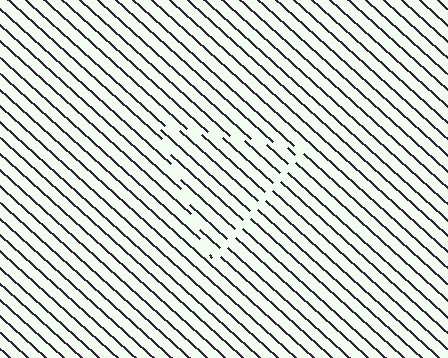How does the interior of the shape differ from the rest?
The interior of the shape contains the same grating, shifted by half a period — the contour is defined by the phase discontinuity where line-ends from the inner and outer gratings abut.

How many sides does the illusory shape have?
3 sides — the line-ends trace a triangle.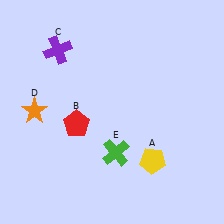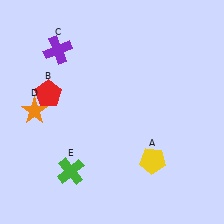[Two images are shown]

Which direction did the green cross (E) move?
The green cross (E) moved left.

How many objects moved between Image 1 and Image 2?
2 objects moved between the two images.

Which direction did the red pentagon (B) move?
The red pentagon (B) moved up.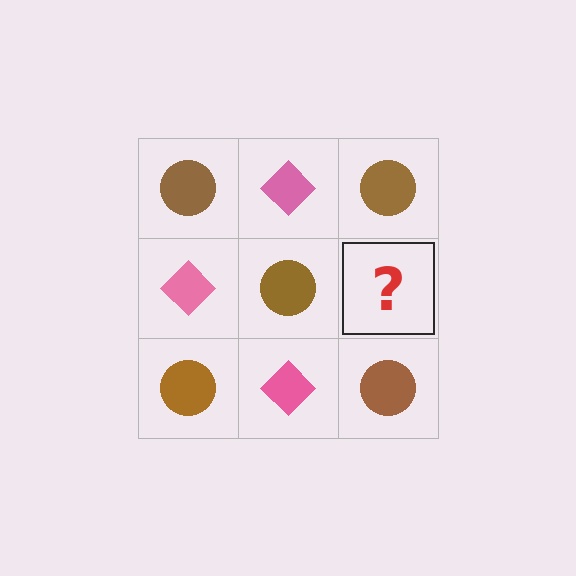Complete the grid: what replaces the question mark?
The question mark should be replaced with a pink diamond.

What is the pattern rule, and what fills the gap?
The rule is that it alternates brown circle and pink diamond in a checkerboard pattern. The gap should be filled with a pink diamond.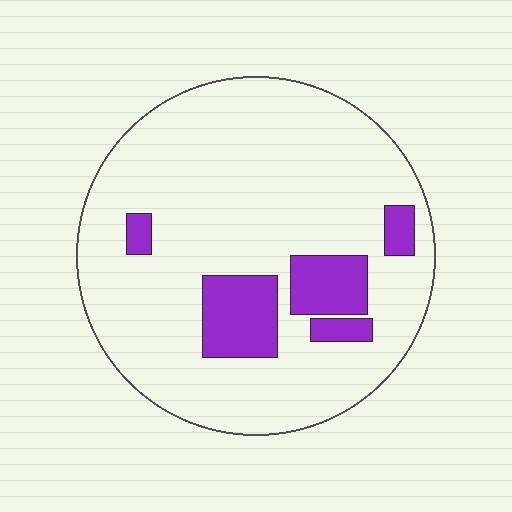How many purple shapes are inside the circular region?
5.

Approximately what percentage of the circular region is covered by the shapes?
Approximately 15%.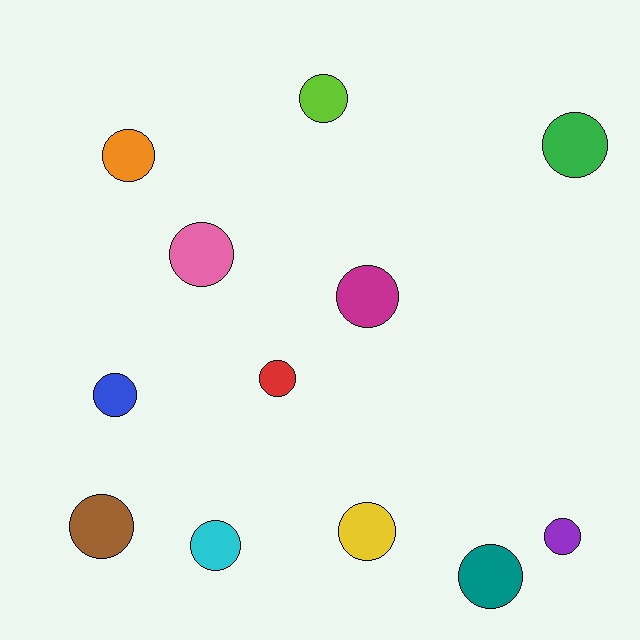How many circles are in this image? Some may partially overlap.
There are 12 circles.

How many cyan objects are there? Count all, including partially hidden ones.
There is 1 cyan object.